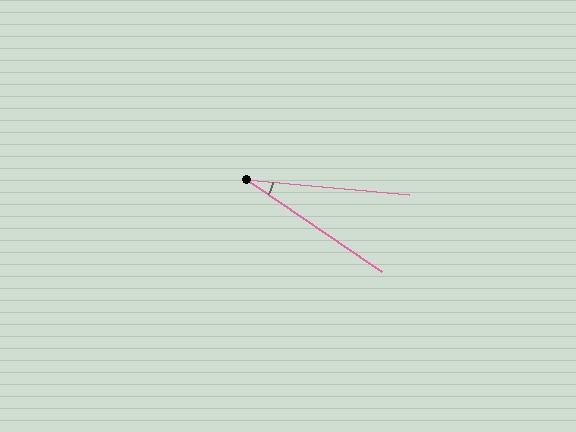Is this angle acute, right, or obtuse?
It is acute.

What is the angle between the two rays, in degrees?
Approximately 29 degrees.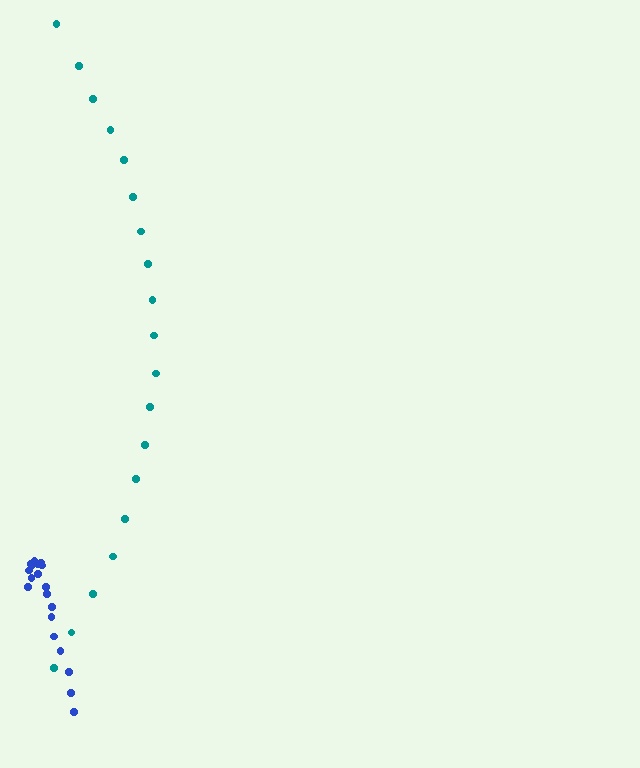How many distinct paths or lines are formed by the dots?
There are 2 distinct paths.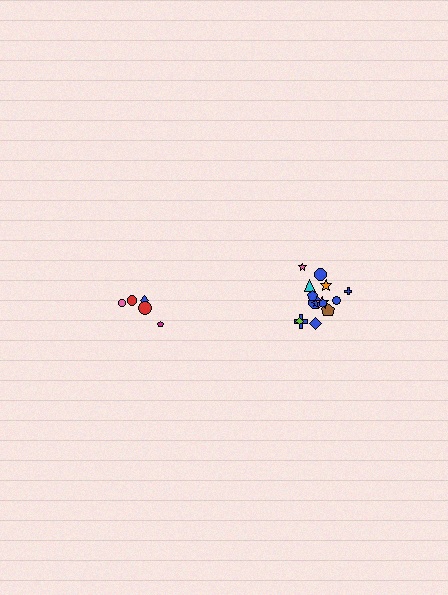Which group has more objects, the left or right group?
The right group.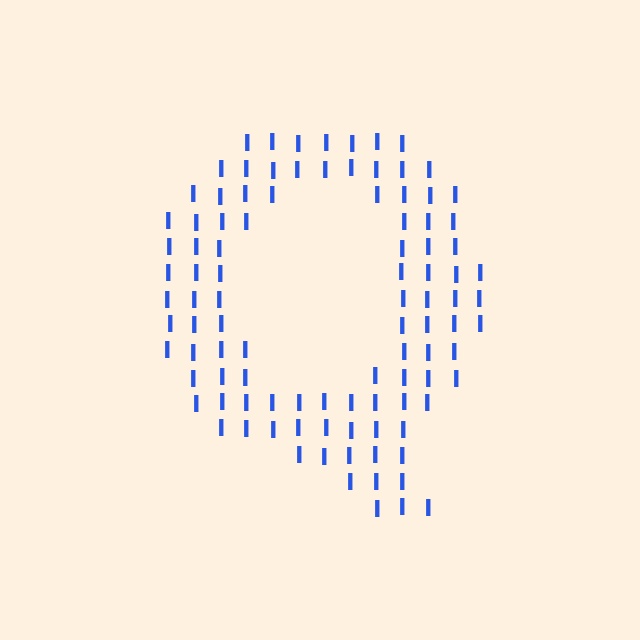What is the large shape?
The large shape is the letter Q.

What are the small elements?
The small elements are letter I's.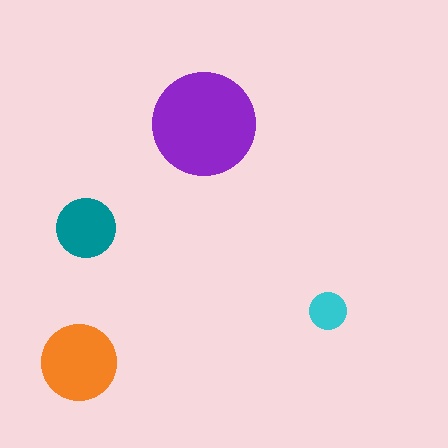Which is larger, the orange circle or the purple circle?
The purple one.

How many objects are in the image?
There are 4 objects in the image.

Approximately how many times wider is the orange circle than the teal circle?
About 1.5 times wider.